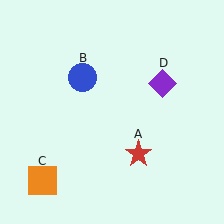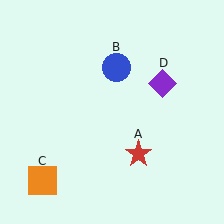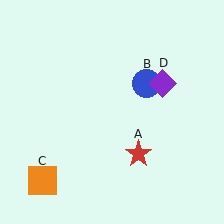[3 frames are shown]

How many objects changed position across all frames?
1 object changed position: blue circle (object B).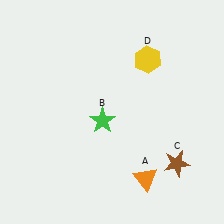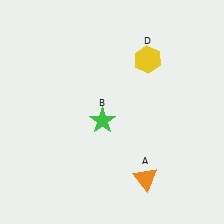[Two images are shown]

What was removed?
The brown star (C) was removed in Image 2.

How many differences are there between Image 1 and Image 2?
There is 1 difference between the two images.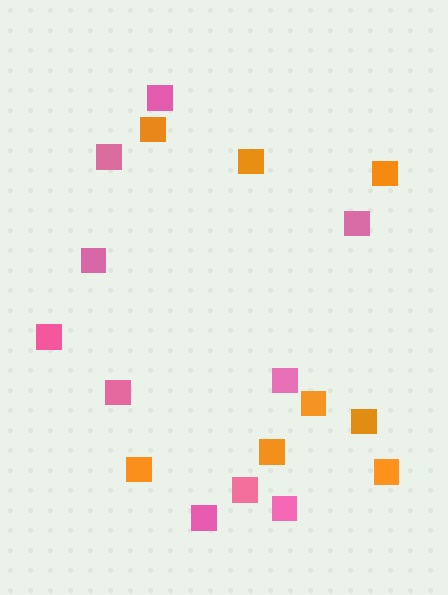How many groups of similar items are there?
There are 2 groups: one group of orange squares (8) and one group of pink squares (10).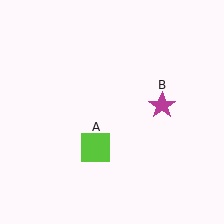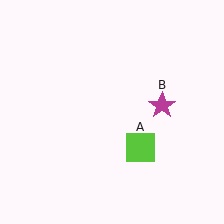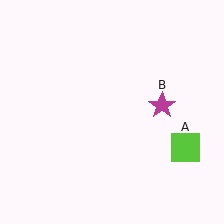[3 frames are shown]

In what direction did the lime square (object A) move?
The lime square (object A) moved right.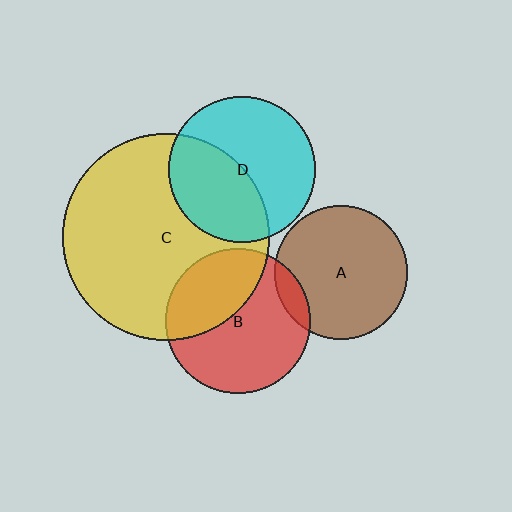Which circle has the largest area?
Circle C (yellow).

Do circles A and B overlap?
Yes.